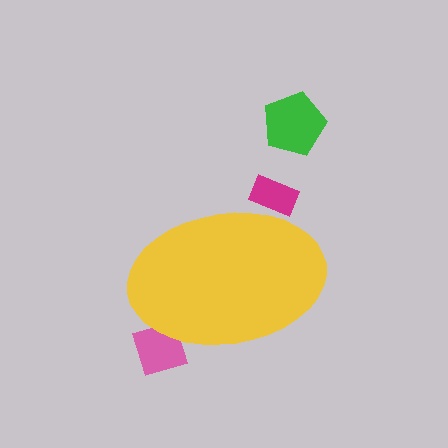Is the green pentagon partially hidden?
No, the green pentagon is fully visible.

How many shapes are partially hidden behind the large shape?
2 shapes are partially hidden.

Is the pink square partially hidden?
Yes, the pink square is partially hidden behind the yellow ellipse.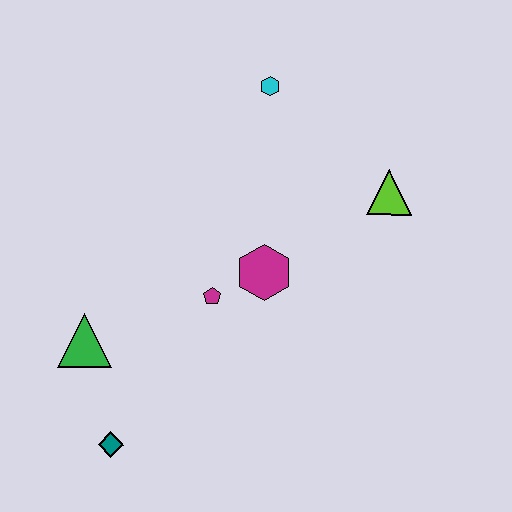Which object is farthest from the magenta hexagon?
The teal diamond is farthest from the magenta hexagon.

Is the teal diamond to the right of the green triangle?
Yes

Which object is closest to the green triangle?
The teal diamond is closest to the green triangle.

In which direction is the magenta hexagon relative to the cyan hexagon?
The magenta hexagon is below the cyan hexagon.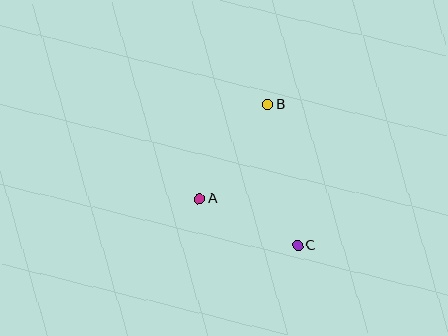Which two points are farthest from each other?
Points B and C are farthest from each other.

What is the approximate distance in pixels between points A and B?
The distance between A and B is approximately 116 pixels.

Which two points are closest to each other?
Points A and C are closest to each other.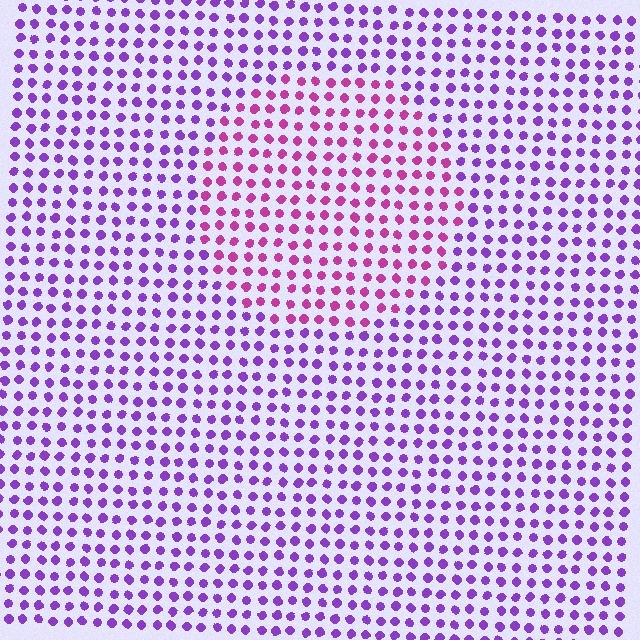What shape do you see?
I see a circle.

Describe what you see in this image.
The image is filled with small purple elements in a uniform arrangement. A circle-shaped region is visible where the elements are tinted to a slightly different hue, forming a subtle color boundary.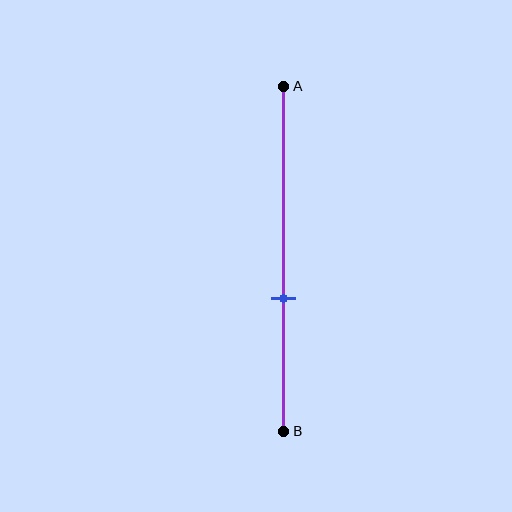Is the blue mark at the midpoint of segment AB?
No, the mark is at about 60% from A, not at the 50% midpoint.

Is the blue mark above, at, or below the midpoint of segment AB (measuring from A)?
The blue mark is below the midpoint of segment AB.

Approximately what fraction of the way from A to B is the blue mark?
The blue mark is approximately 60% of the way from A to B.